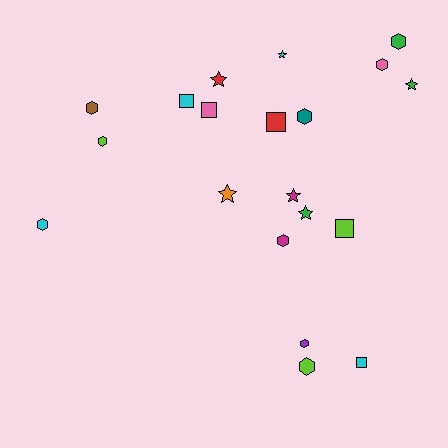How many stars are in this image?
There are 6 stars.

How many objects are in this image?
There are 20 objects.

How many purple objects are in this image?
There is 1 purple object.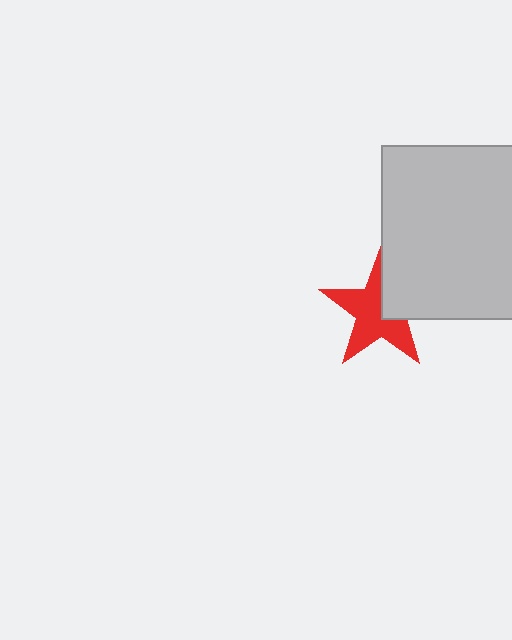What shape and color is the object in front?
The object in front is a light gray square.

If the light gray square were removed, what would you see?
You would see the complete red star.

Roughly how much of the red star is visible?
Most of it is visible (roughly 68%).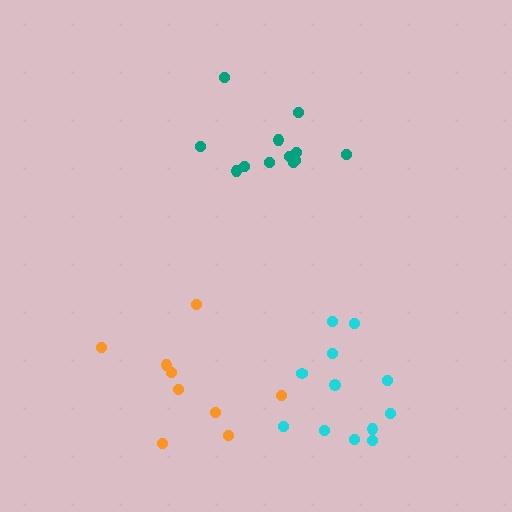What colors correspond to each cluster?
The clusters are colored: cyan, teal, orange.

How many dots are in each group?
Group 1: 12 dots, Group 2: 12 dots, Group 3: 9 dots (33 total).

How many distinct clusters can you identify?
There are 3 distinct clusters.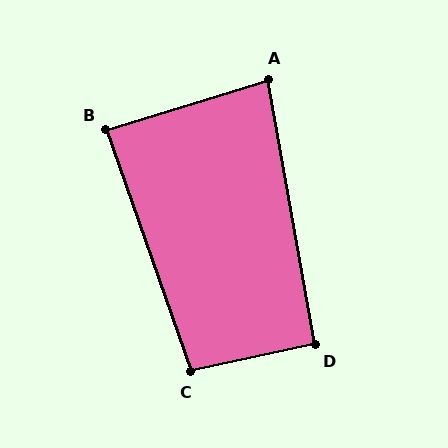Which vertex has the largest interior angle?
C, at approximately 97 degrees.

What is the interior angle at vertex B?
Approximately 88 degrees (approximately right).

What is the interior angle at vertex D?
Approximately 92 degrees (approximately right).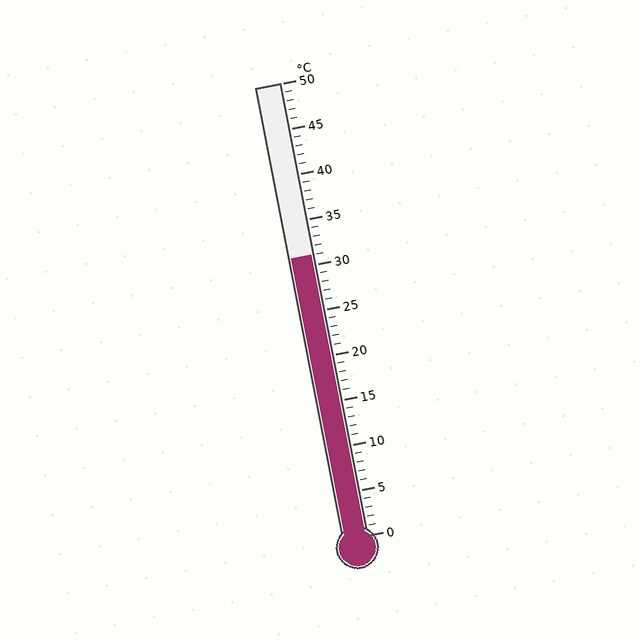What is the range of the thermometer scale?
The thermometer scale ranges from 0°C to 50°C.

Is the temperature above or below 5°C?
The temperature is above 5°C.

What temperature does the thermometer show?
The thermometer shows approximately 31°C.